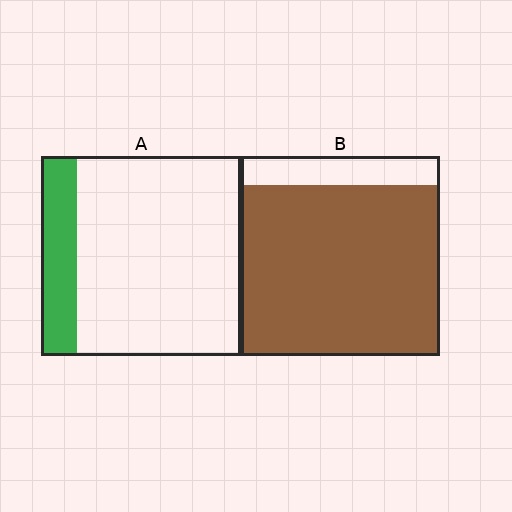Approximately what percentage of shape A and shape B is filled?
A is approximately 20% and B is approximately 85%.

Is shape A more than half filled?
No.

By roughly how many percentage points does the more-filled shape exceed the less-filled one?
By roughly 70 percentage points (B over A).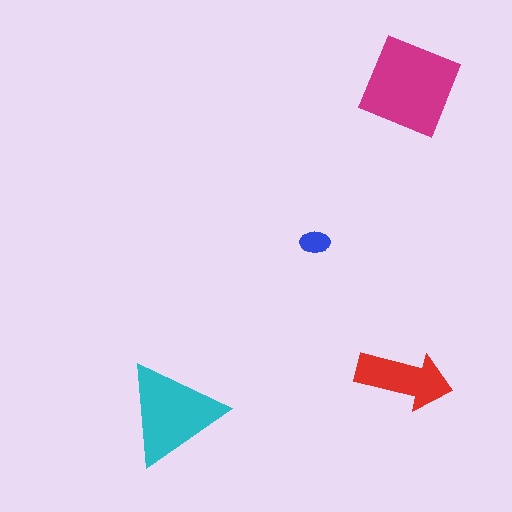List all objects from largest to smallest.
The magenta diamond, the cyan triangle, the red arrow, the blue ellipse.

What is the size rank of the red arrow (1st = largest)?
3rd.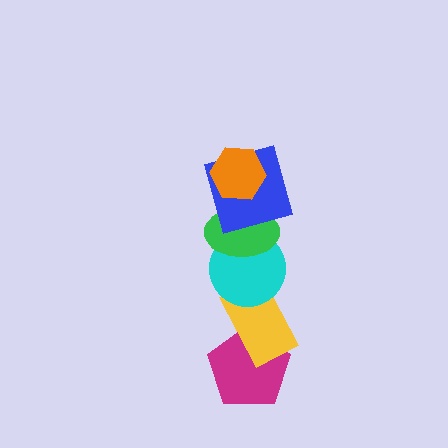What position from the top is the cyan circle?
The cyan circle is 4th from the top.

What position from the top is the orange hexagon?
The orange hexagon is 1st from the top.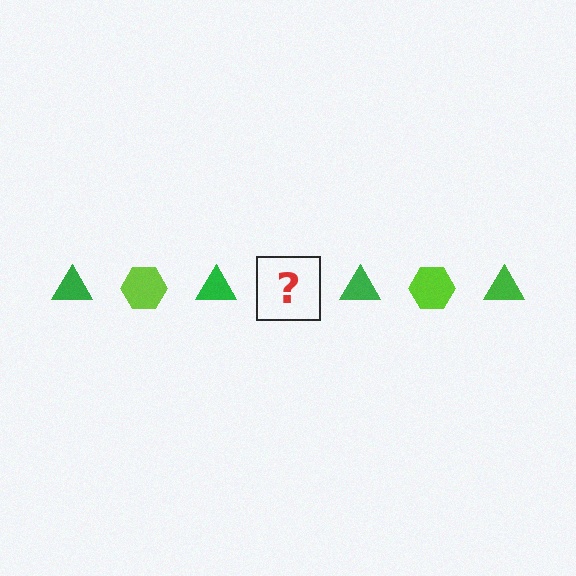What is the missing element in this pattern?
The missing element is a lime hexagon.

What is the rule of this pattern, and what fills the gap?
The rule is that the pattern alternates between green triangle and lime hexagon. The gap should be filled with a lime hexagon.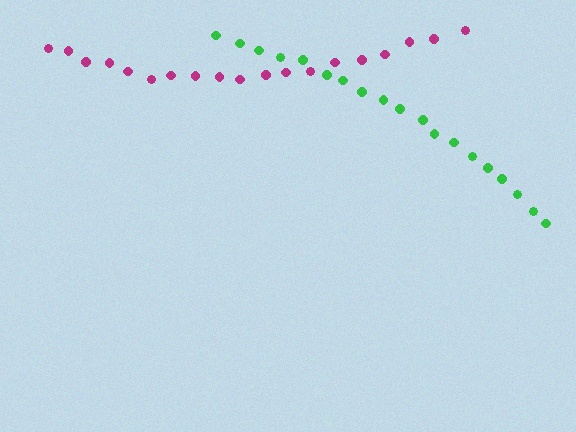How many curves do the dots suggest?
There are 2 distinct paths.